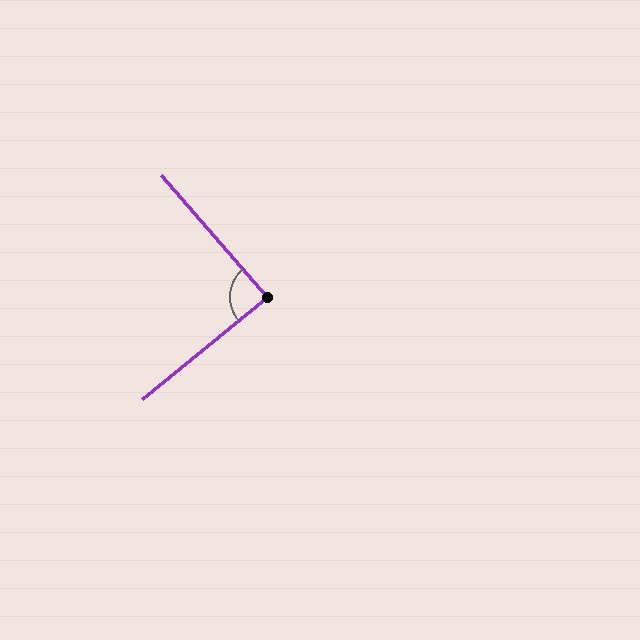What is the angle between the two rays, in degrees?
Approximately 88 degrees.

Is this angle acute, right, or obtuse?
It is approximately a right angle.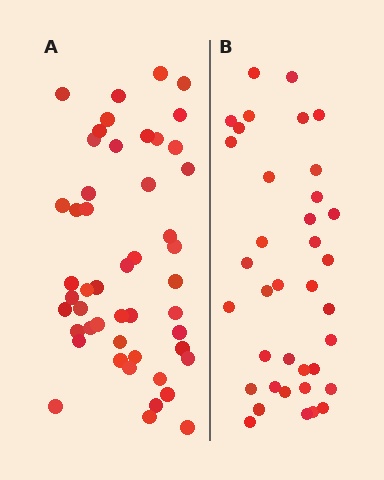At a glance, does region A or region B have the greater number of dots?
Region A (the left region) has more dots.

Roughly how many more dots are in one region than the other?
Region A has roughly 12 or so more dots than region B.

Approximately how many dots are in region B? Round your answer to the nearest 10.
About 40 dots. (The exact count is 37, which rounds to 40.)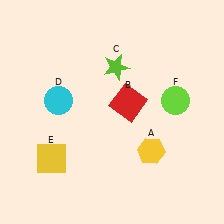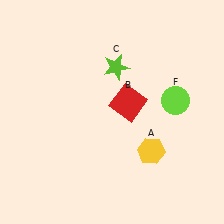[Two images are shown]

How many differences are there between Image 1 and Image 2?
There are 2 differences between the two images.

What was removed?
The yellow square (E), the cyan circle (D) were removed in Image 2.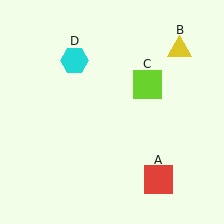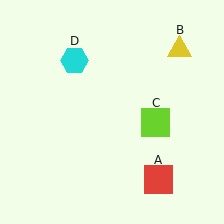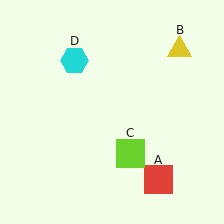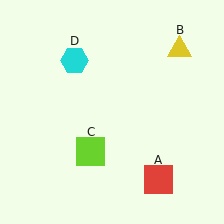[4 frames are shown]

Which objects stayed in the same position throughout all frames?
Red square (object A) and yellow triangle (object B) and cyan hexagon (object D) remained stationary.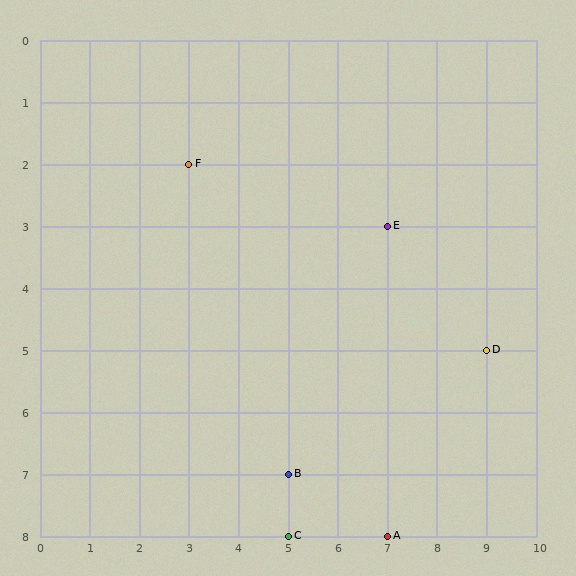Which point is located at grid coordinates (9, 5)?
Point D is at (9, 5).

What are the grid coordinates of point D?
Point D is at grid coordinates (9, 5).